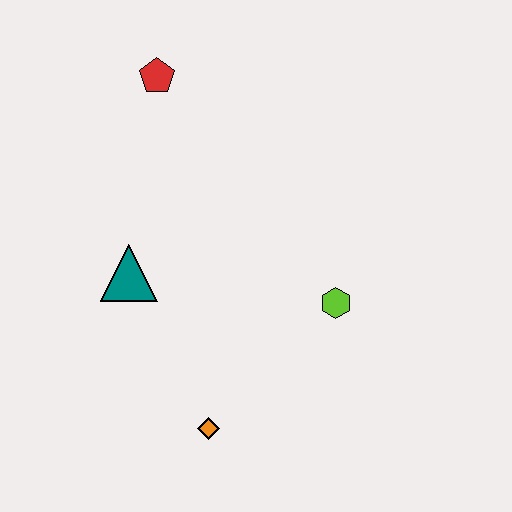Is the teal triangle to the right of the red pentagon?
No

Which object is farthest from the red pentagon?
The orange diamond is farthest from the red pentagon.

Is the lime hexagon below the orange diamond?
No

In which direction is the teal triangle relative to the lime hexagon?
The teal triangle is to the left of the lime hexagon.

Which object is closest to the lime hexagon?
The orange diamond is closest to the lime hexagon.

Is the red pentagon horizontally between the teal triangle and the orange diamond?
Yes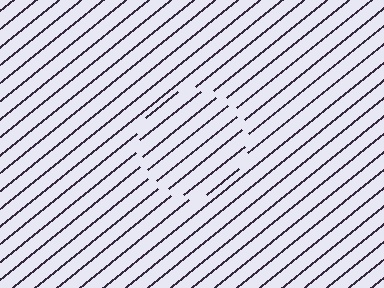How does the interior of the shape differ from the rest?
The interior of the shape contains the same grating, shifted by half a period — the contour is defined by the phase discontinuity where line-ends from the inner and outer gratings abut.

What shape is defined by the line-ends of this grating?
An illusory circle. The interior of the shape contains the same grating, shifted by half a period — the contour is defined by the phase discontinuity where line-ends from the inner and outer gratings abut.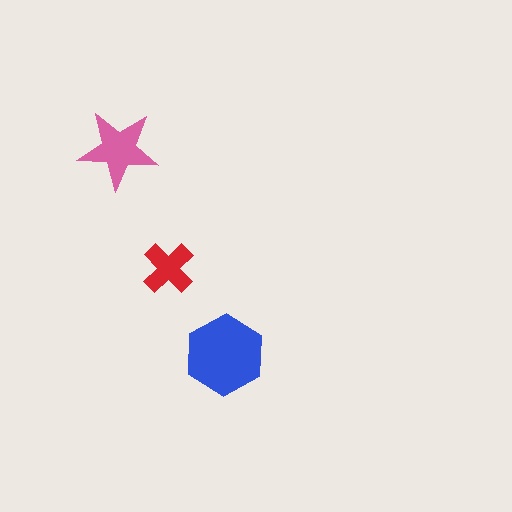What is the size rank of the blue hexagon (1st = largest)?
1st.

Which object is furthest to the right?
The blue hexagon is rightmost.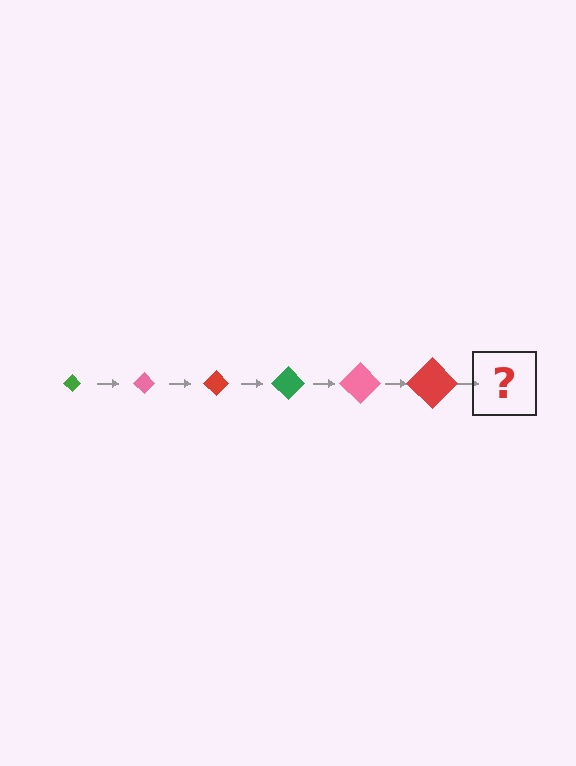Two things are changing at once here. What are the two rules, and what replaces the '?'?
The two rules are that the diamond grows larger each step and the color cycles through green, pink, and red. The '?' should be a green diamond, larger than the previous one.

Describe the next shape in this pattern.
It should be a green diamond, larger than the previous one.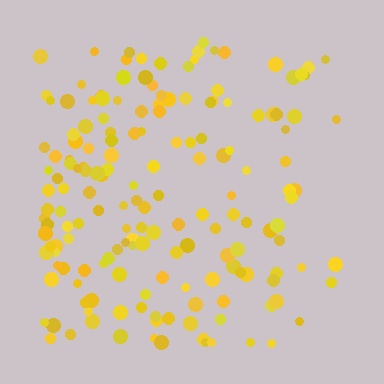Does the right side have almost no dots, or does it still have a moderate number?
Still a moderate number, just noticeably fewer than the left.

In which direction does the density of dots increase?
From right to left, with the left side densest.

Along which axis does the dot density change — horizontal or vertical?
Horizontal.